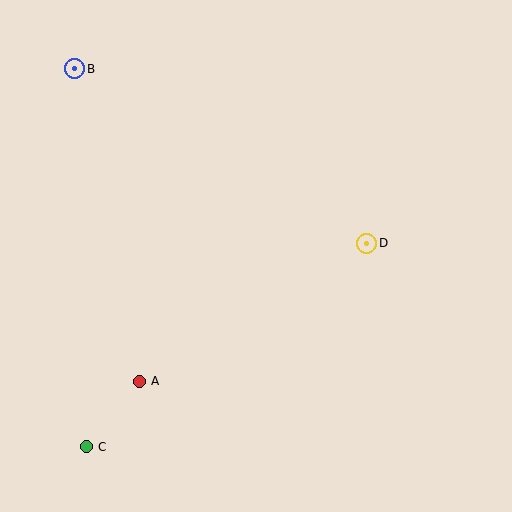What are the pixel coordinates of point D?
Point D is at (367, 243).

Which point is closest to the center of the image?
Point D at (367, 243) is closest to the center.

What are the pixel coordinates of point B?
Point B is at (75, 69).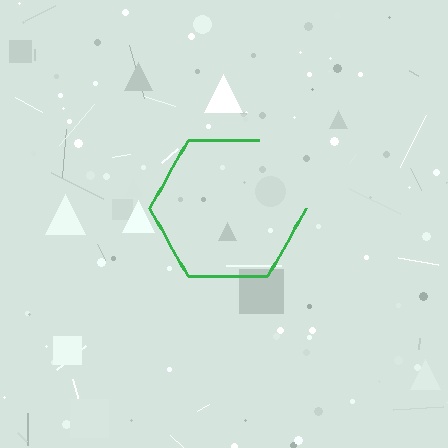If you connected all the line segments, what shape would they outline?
They would outline a hexagon.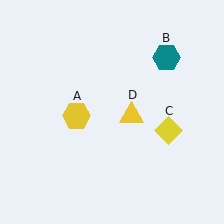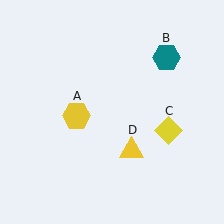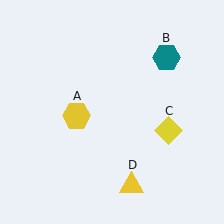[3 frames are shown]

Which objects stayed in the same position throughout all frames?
Yellow hexagon (object A) and teal hexagon (object B) and yellow diamond (object C) remained stationary.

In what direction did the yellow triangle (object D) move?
The yellow triangle (object D) moved down.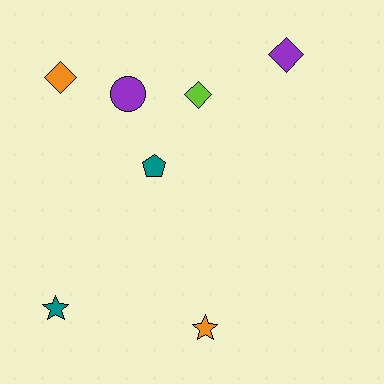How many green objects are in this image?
There are no green objects.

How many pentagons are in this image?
There is 1 pentagon.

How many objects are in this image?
There are 7 objects.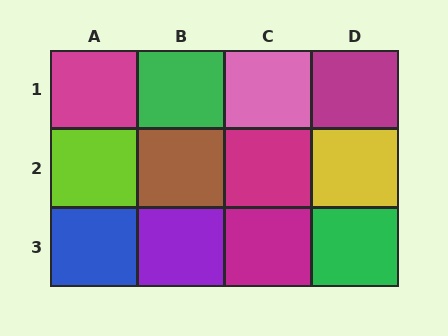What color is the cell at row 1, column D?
Magenta.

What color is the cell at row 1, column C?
Pink.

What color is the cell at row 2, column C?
Magenta.